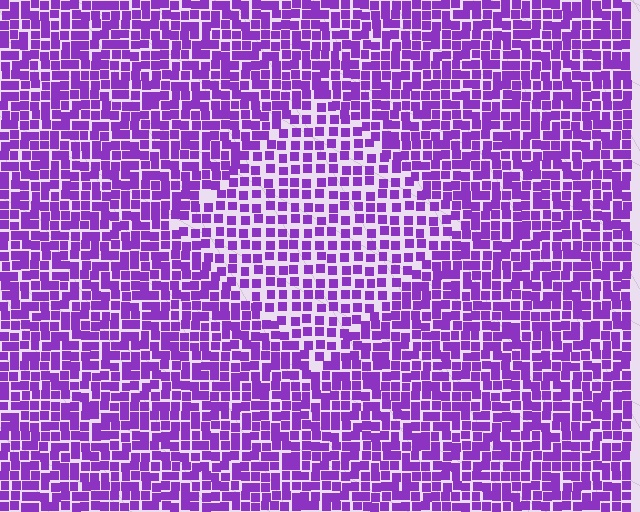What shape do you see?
I see a diamond.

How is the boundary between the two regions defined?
The boundary is defined by a change in element density (approximately 1.6x ratio). All elements are the same color, size, and shape.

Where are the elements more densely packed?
The elements are more densely packed outside the diamond boundary.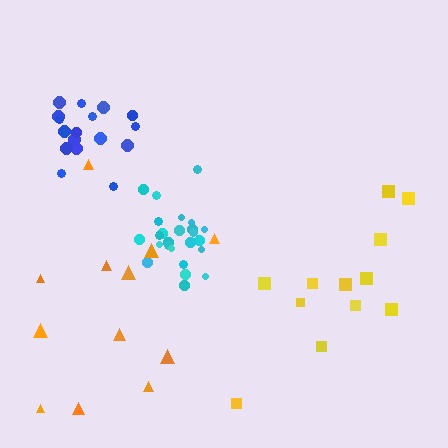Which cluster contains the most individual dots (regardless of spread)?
Cyan (25).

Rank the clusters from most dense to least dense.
cyan, blue, yellow, orange.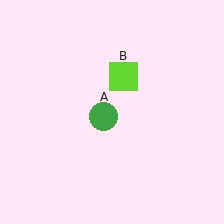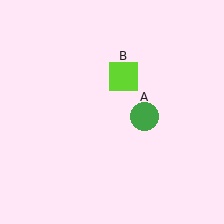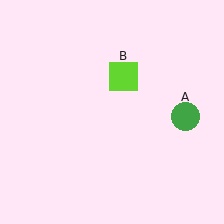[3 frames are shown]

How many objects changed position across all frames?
1 object changed position: green circle (object A).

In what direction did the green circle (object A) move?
The green circle (object A) moved right.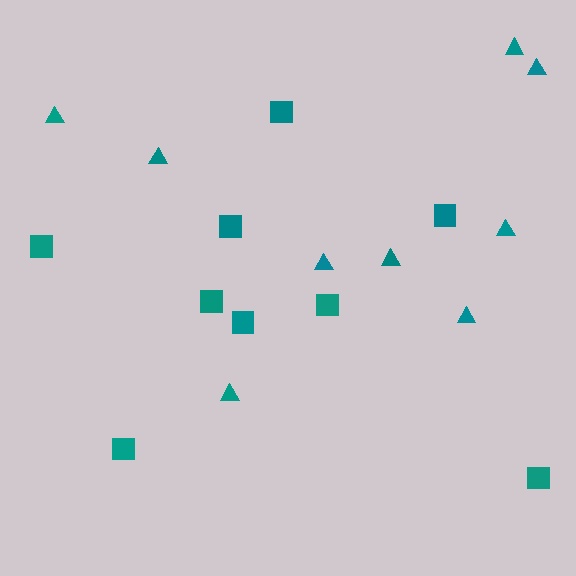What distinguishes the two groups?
There are 2 groups: one group of triangles (9) and one group of squares (9).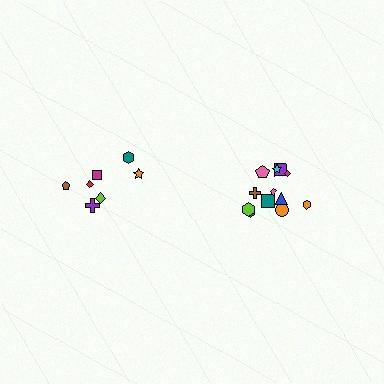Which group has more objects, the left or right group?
The right group.